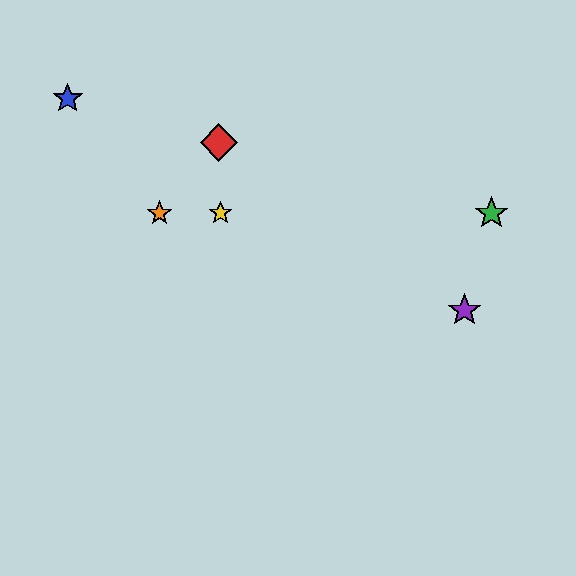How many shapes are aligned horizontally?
3 shapes (the green star, the yellow star, the orange star) are aligned horizontally.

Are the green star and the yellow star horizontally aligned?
Yes, both are at y≈213.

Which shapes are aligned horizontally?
The green star, the yellow star, the orange star are aligned horizontally.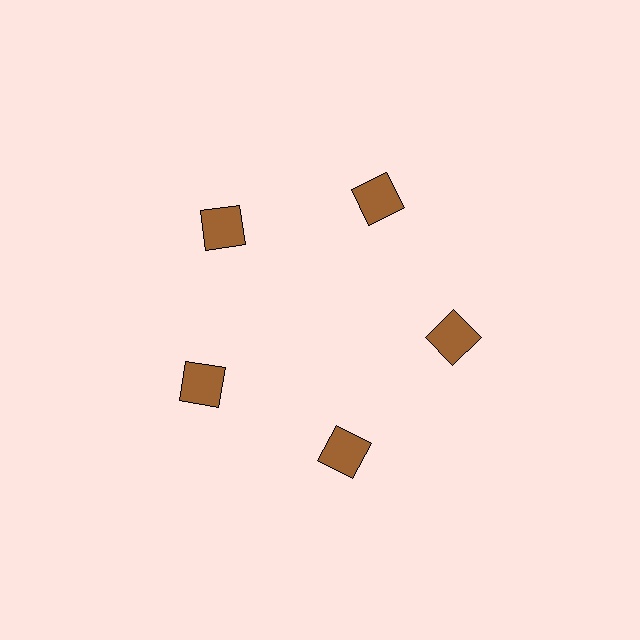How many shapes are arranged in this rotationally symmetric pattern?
There are 5 shapes, arranged in 5 groups of 1.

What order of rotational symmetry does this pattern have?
This pattern has 5-fold rotational symmetry.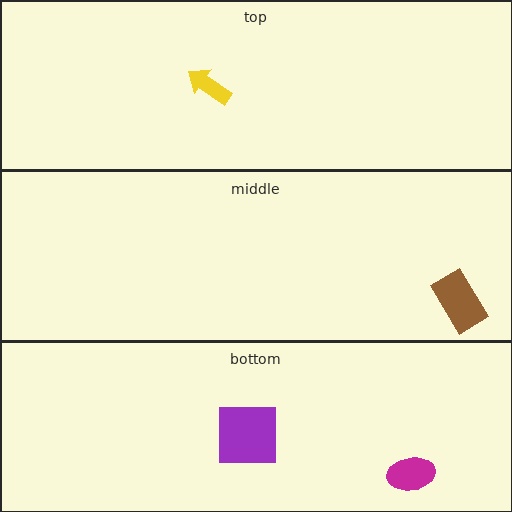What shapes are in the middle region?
The brown rectangle.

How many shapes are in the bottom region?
3.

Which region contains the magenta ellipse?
The bottom region.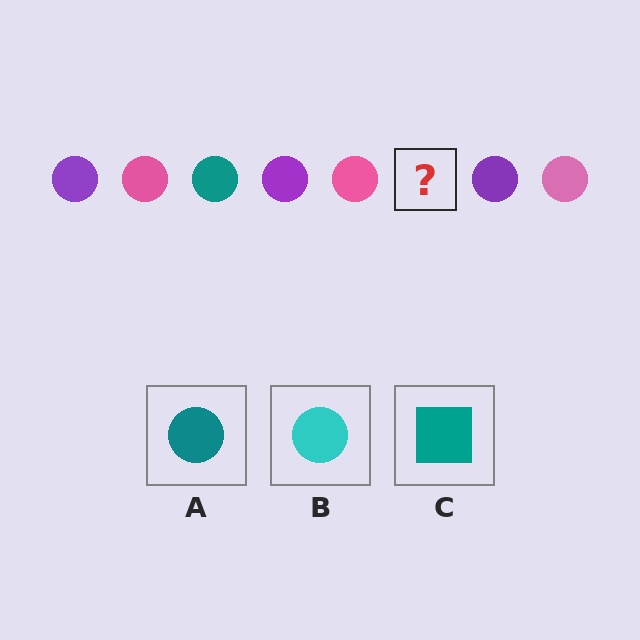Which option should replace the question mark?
Option A.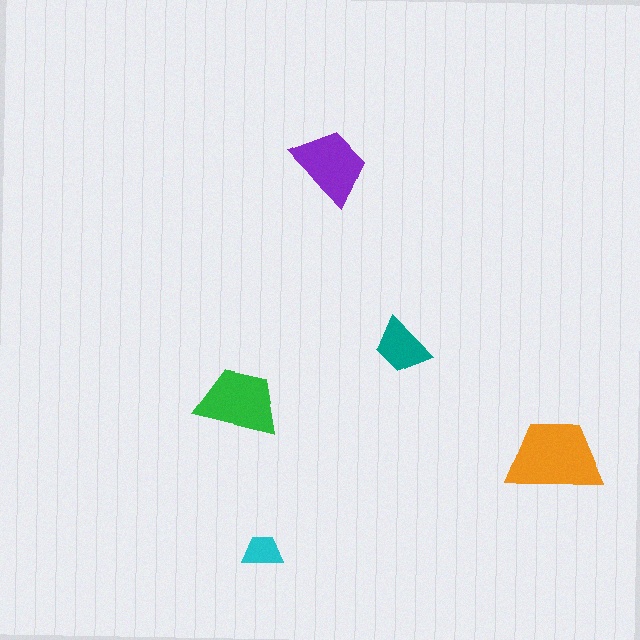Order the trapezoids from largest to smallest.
the orange one, the green one, the purple one, the teal one, the cyan one.